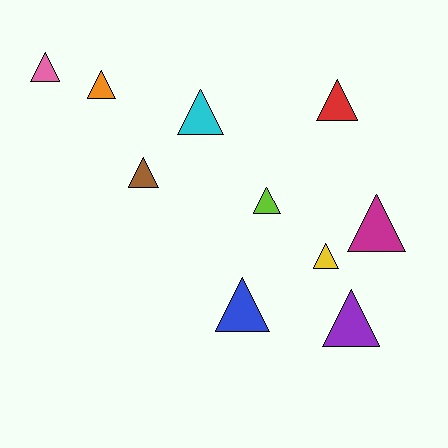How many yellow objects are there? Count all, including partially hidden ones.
There is 1 yellow object.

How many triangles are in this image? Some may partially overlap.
There are 10 triangles.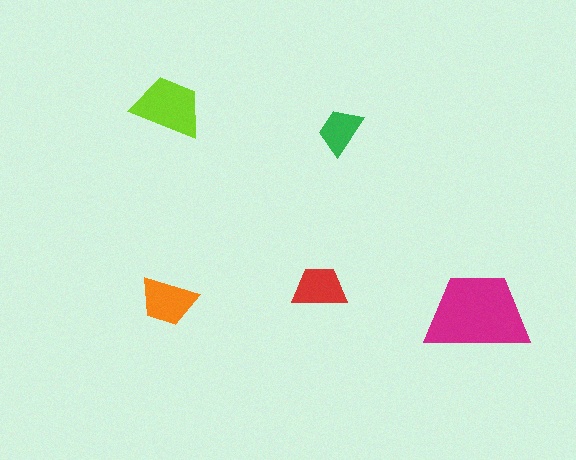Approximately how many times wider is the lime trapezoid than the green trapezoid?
About 1.5 times wider.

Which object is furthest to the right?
The magenta trapezoid is rightmost.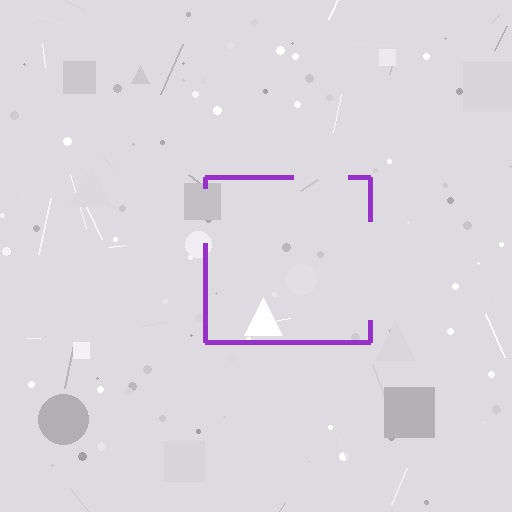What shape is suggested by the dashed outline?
The dashed outline suggests a square.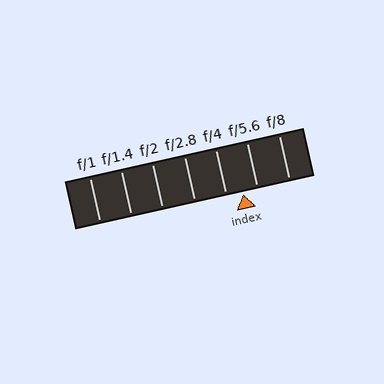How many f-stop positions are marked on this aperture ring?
There are 7 f-stop positions marked.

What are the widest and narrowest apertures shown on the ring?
The widest aperture shown is f/1 and the narrowest is f/8.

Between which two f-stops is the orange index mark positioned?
The index mark is between f/4 and f/5.6.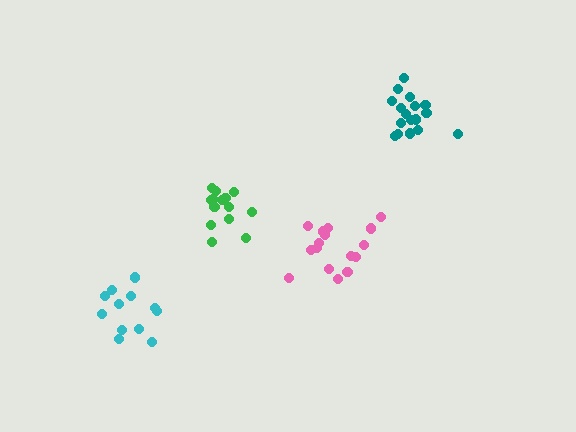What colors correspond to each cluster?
The clusters are colored: cyan, green, pink, teal.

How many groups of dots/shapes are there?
There are 4 groups.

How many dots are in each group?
Group 1: 12 dots, Group 2: 15 dots, Group 3: 16 dots, Group 4: 17 dots (60 total).